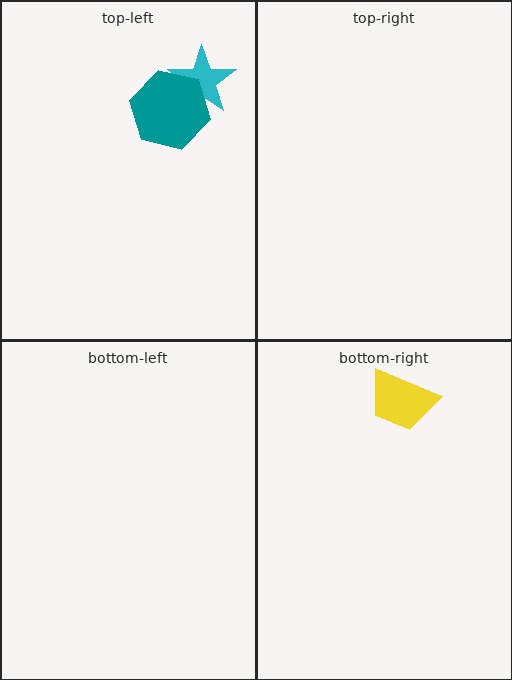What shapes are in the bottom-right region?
The yellow trapezoid.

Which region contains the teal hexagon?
The top-left region.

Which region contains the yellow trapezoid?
The bottom-right region.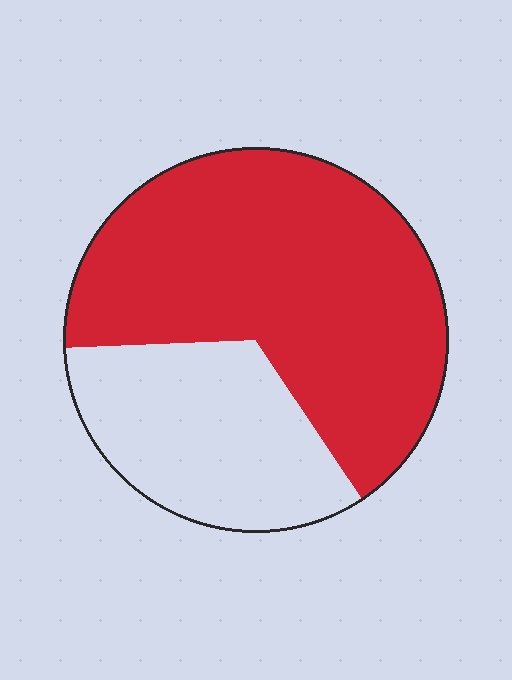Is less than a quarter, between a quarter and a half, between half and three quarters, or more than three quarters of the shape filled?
Between half and three quarters.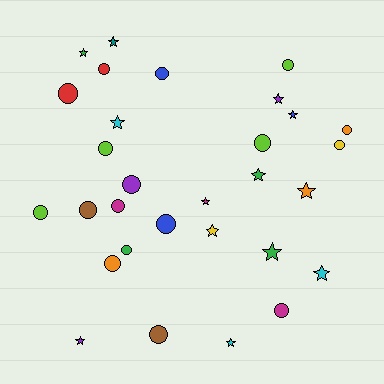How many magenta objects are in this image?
There are 3 magenta objects.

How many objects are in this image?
There are 30 objects.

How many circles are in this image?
There are 17 circles.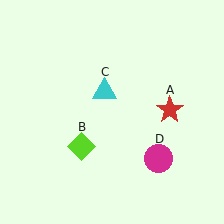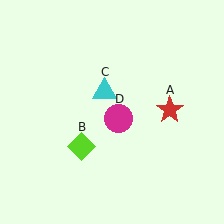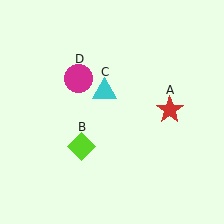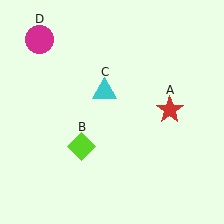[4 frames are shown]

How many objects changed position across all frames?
1 object changed position: magenta circle (object D).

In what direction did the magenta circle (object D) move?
The magenta circle (object D) moved up and to the left.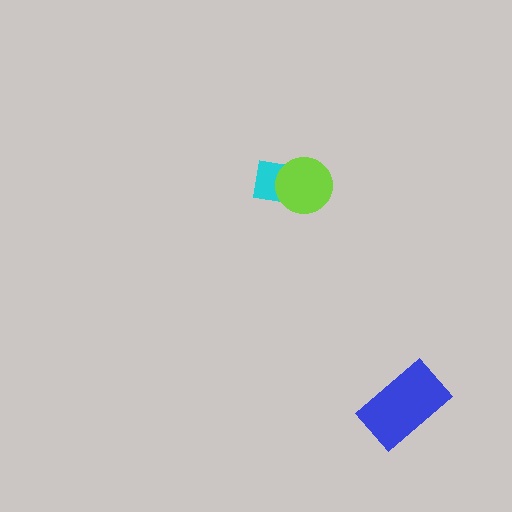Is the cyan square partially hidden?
Yes, it is partially covered by another shape.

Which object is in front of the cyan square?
The lime circle is in front of the cyan square.